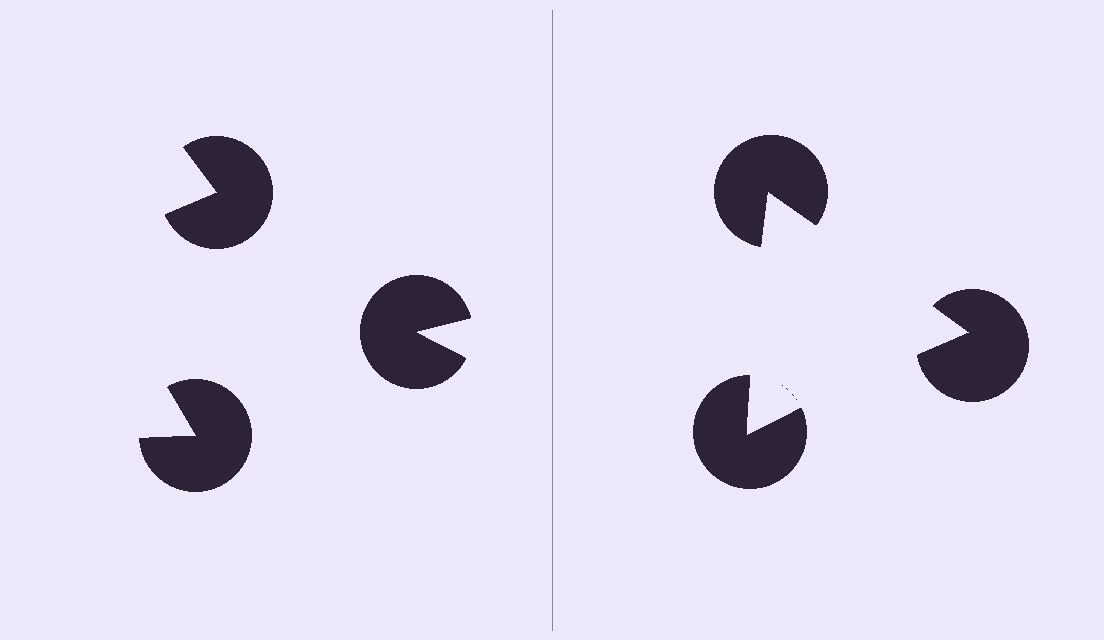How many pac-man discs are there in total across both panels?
6 — 3 on each side.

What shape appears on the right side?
An illusory triangle.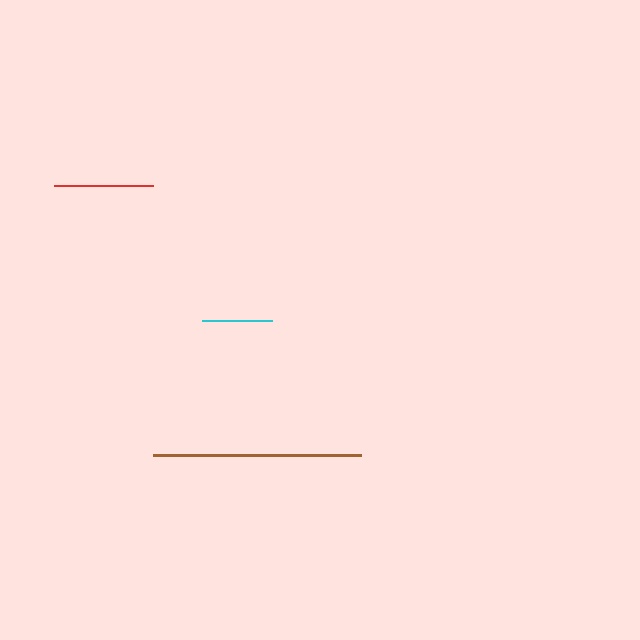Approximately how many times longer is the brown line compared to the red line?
The brown line is approximately 2.1 times the length of the red line.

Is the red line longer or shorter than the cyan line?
The red line is longer than the cyan line.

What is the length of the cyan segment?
The cyan segment is approximately 70 pixels long.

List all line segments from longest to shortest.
From longest to shortest: brown, red, cyan.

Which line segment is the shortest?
The cyan line is the shortest at approximately 70 pixels.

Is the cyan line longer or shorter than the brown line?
The brown line is longer than the cyan line.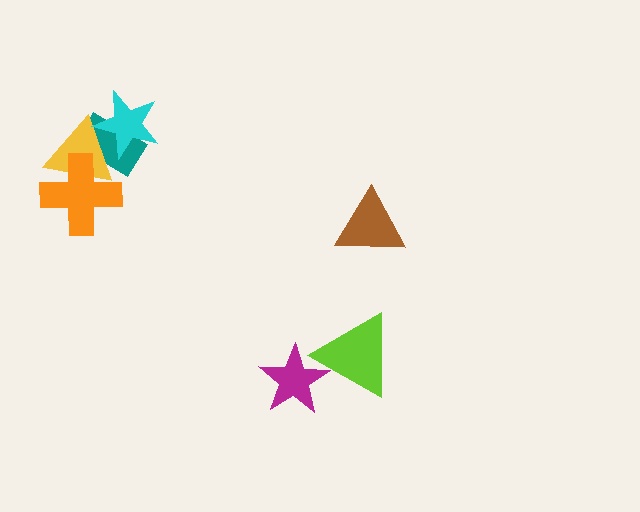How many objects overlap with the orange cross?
2 objects overlap with the orange cross.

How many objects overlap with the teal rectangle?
3 objects overlap with the teal rectangle.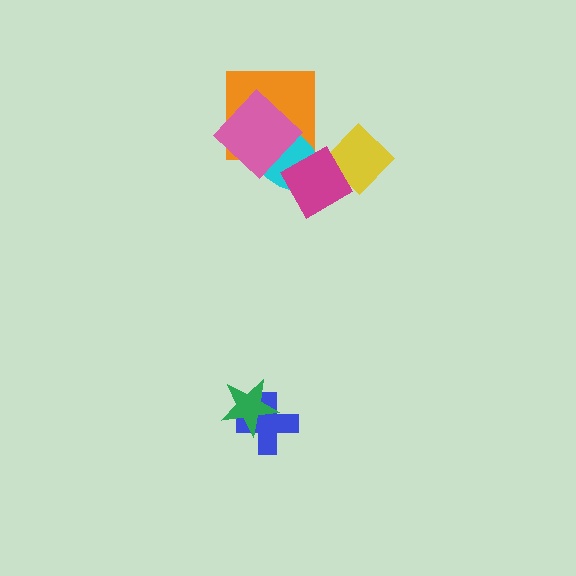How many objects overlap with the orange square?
2 objects overlap with the orange square.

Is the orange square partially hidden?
Yes, it is partially covered by another shape.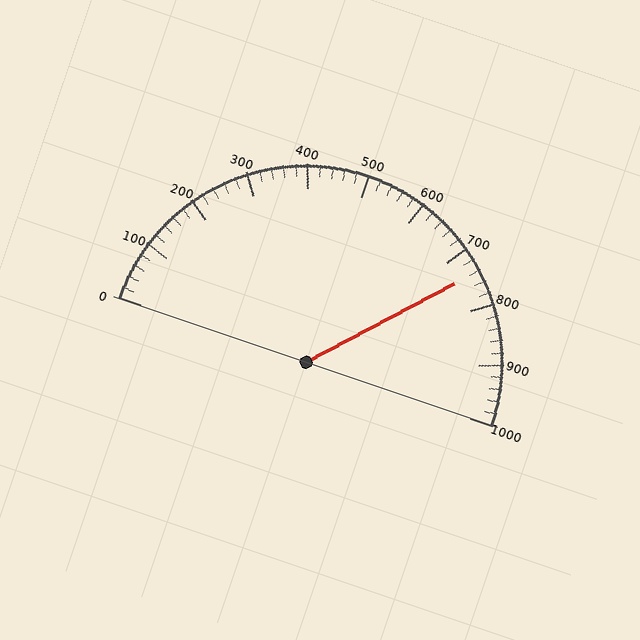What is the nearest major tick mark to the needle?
The nearest major tick mark is 700.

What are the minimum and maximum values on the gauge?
The gauge ranges from 0 to 1000.